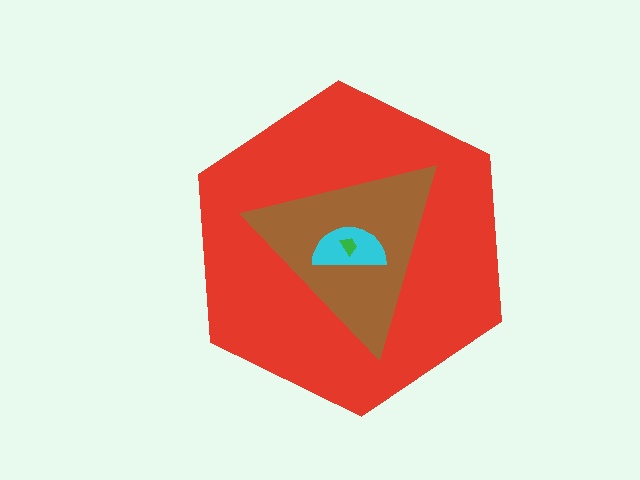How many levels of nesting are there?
4.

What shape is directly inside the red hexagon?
The brown triangle.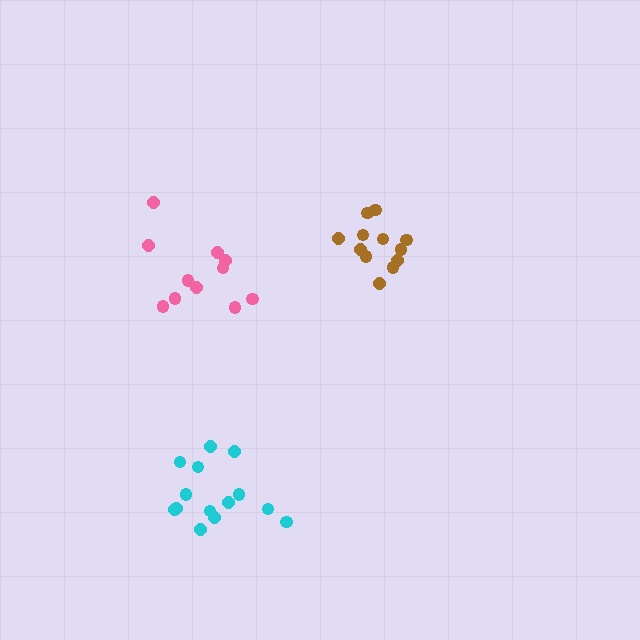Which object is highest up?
The brown cluster is topmost.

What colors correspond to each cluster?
The clusters are colored: brown, cyan, pink.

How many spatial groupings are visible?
There are 3 spatial groupings.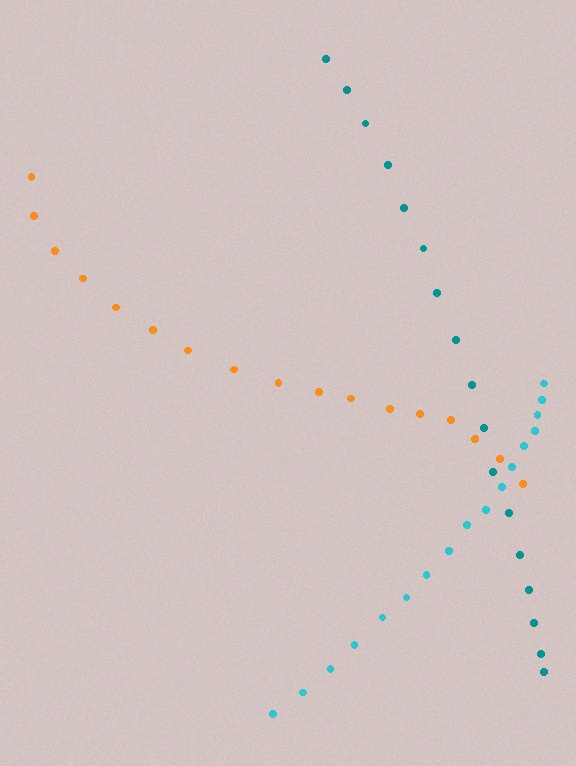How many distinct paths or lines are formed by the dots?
There are 3 distinct paths.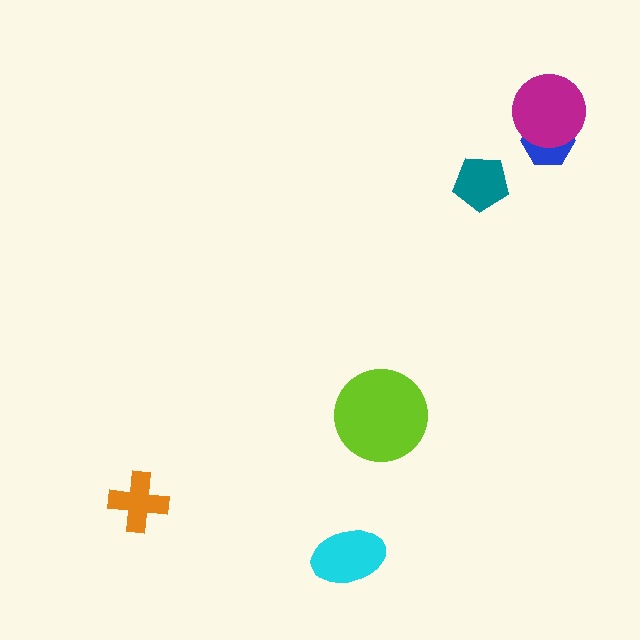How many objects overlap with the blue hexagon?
1 object overlaps with the blue hexagon.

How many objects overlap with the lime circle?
0 objects overlap with the lime circle.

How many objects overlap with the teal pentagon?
0 objects overlap with the teal pentagon.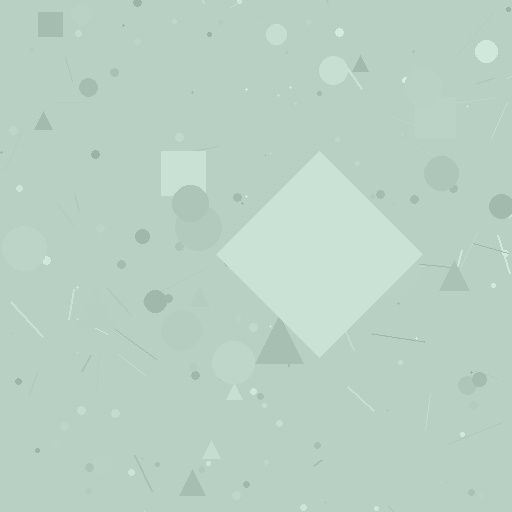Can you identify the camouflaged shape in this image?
The camouflaged shape is a diamond.